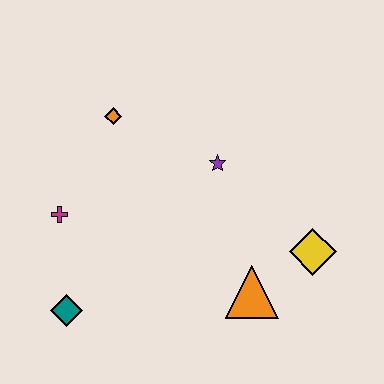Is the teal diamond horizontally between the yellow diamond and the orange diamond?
No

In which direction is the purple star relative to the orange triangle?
The purple star is above the orange triangle.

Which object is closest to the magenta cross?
The teal diamond is closest to the magenta cross.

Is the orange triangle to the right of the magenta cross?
Yes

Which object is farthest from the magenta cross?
The yellow diamond is farthest from the magenta cross.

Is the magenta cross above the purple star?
No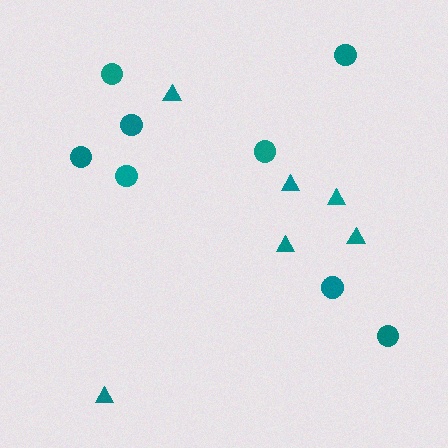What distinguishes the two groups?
There are 2 groups: one group of triangles (6) and one group of circles (8).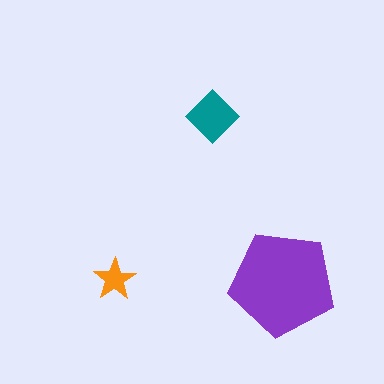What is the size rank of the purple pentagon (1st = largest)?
1st.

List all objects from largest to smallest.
The purple pentagon, the teal diamond, the orange star.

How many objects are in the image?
There are 3 objects in the image.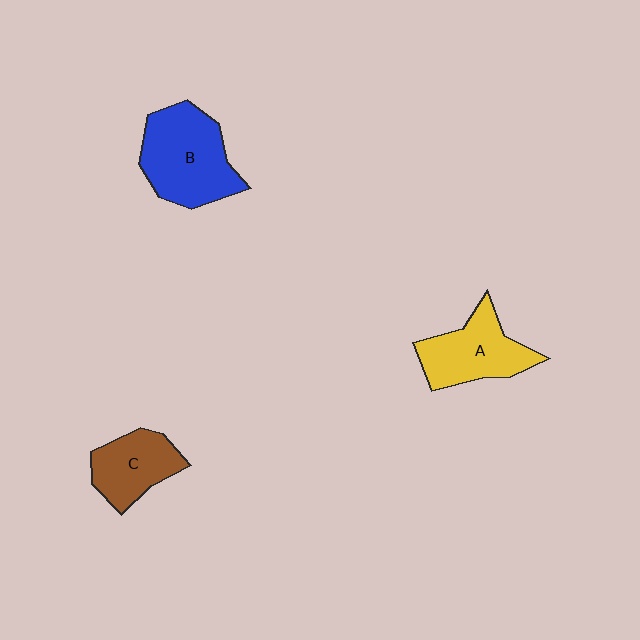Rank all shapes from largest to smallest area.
From largest to smallest: B (blue), A (yellow), C (brown).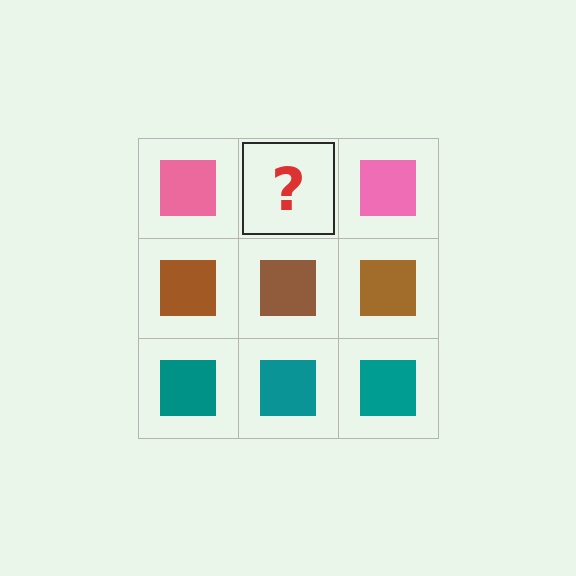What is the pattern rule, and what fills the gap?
The rule is that each row has a consistent color. The gap should be filled with a pink square.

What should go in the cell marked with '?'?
The missing cell should contain a pink square.